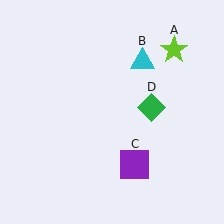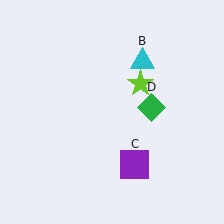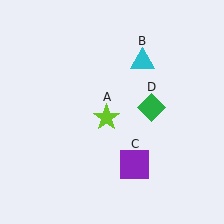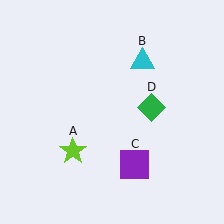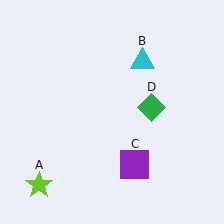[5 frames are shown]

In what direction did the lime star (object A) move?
The lime star (object A) moved down and to the left.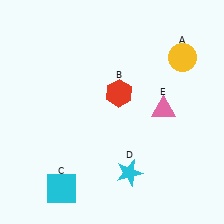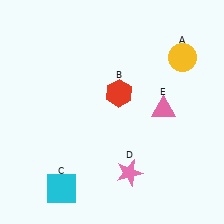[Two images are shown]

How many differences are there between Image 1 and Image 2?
There is 1 difference between the two images.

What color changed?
The star (D) changed from cyan in Image 1 to pink in Image 2.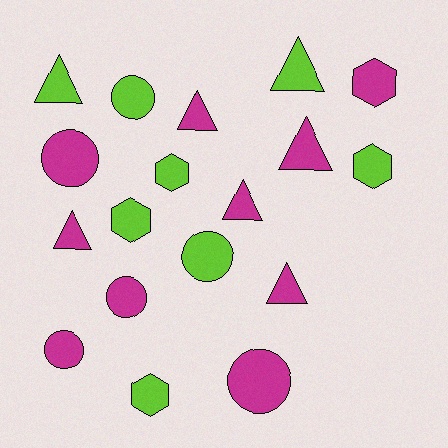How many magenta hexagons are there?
There is 1 magenta hexagon.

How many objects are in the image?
There are 18 objects.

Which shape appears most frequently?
Triangle, with 7 objects.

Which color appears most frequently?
Magenta, with 10 objects.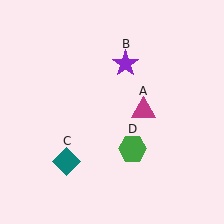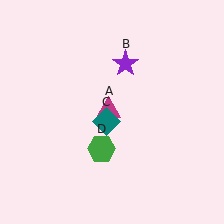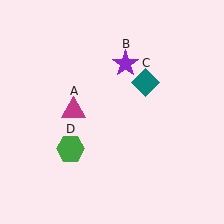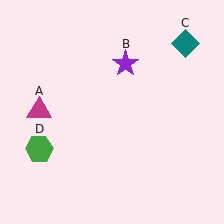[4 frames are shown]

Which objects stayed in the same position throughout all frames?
Purple star (object B) remained stationary.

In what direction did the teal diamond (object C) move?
The teal diamond (object C) moved up and to the right.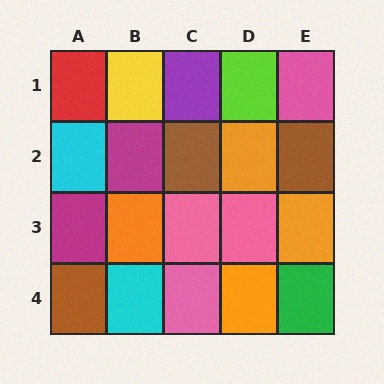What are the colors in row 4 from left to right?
Brown, cyan, pink, orange, green.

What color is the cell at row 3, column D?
Pink.